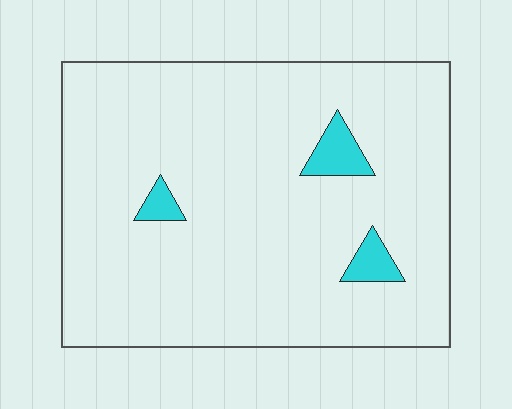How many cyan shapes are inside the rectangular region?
3.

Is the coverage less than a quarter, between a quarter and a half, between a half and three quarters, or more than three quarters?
Less than a quarter.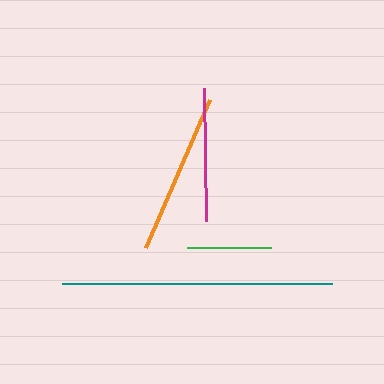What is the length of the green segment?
The green segment is approximately 84 pixels long.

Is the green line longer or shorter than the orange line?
The orange line is longer than the green line.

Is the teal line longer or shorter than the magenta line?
The teal line is longer than the magenta line.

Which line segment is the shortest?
The green line is the shortest at approximately 84 pixels.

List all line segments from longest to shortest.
From longest to shortest: teal, orange, magenta, green.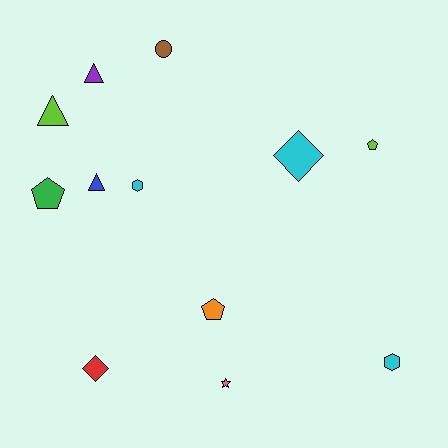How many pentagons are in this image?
There are 3 pentagons.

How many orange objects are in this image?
There is 1 orange object.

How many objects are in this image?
There are 12 objects.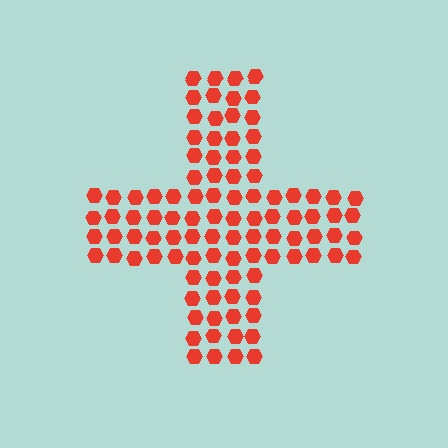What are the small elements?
The small elements are hexagons.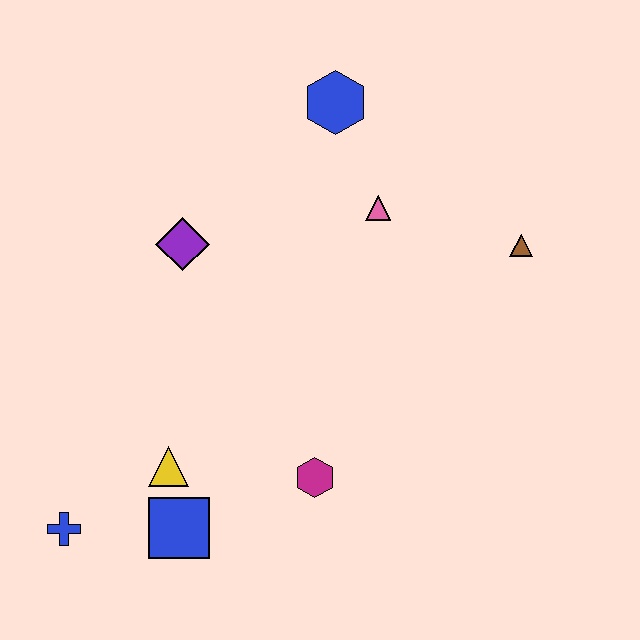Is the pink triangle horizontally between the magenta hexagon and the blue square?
No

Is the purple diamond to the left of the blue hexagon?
Yes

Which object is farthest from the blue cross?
The brown triangle is farthest from the blue cross.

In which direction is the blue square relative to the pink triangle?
The blue square is below the pink triangle.